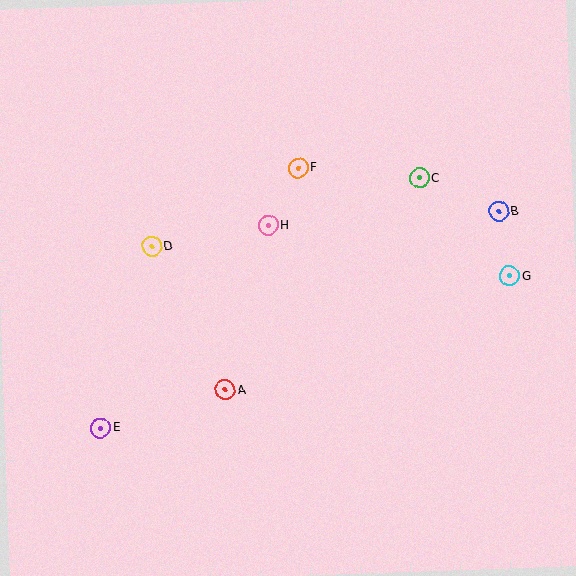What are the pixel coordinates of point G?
Point G is at (510, 276).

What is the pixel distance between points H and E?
The distance between H and E is 263 pixels.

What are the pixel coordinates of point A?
Point A is at (225, 390).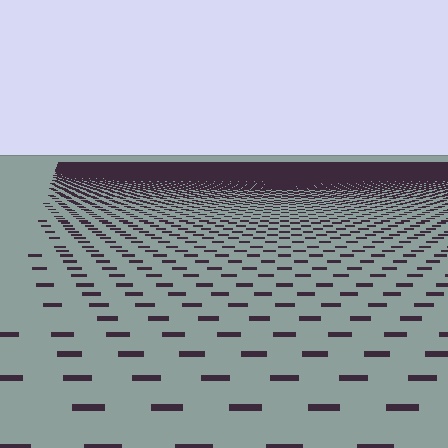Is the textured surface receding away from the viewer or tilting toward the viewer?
The surface is receding away from the viewer. Texture elements get smaller and denser toward the top.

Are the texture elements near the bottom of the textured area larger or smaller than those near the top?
Larger. Near the bottom, elements are closer to the viewer and appear at a bigger on-screen size.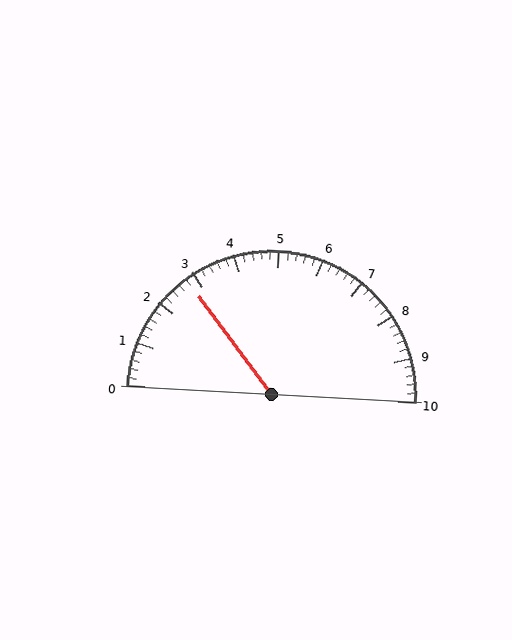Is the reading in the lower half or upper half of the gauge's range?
The reading is in the lower half of the range (0 to 10).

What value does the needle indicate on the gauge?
The needle indicates approximately 2.8.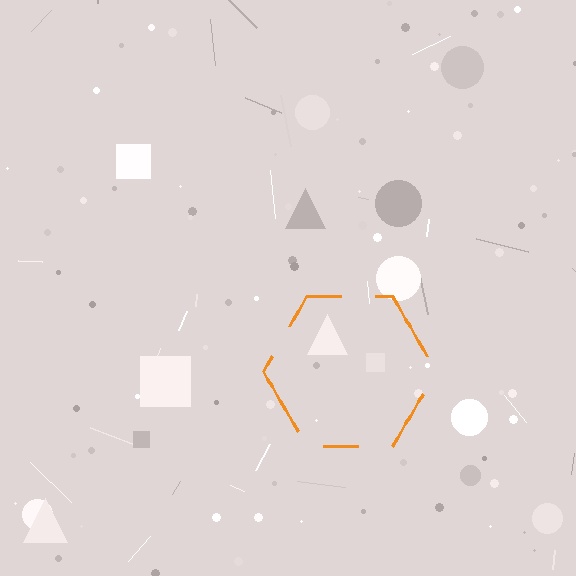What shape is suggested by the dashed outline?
The dashed outline suggests a hexagon.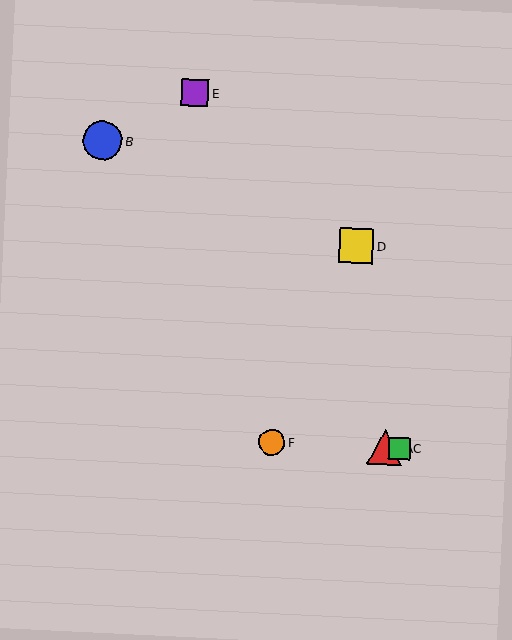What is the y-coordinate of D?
Object D is at y≈246.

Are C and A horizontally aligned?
Yes, both are at y≈448.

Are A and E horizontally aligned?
No, A is at y≈448 and E is at y≈92.